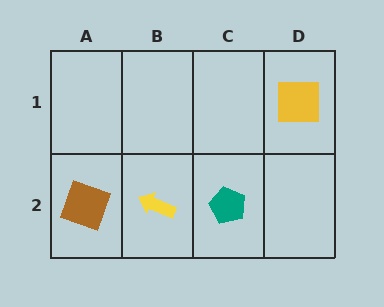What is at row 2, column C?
A teal pentagon.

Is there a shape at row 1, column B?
No, that cell is empty.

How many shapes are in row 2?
3 shapes.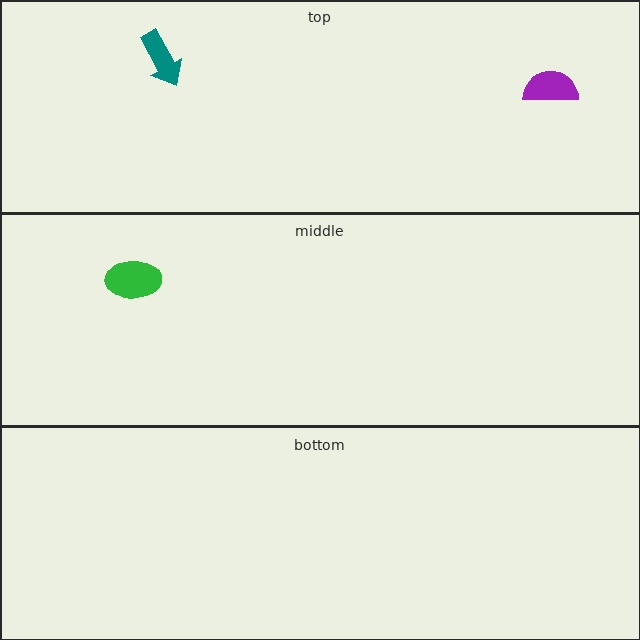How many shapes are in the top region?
2.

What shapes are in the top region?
The teal arrow, the purple semicircle.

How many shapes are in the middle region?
1.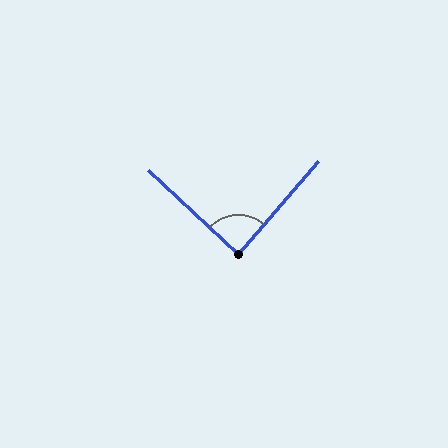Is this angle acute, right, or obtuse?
It is approximately a right angle.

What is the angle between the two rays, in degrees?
Approximately 87 degrees.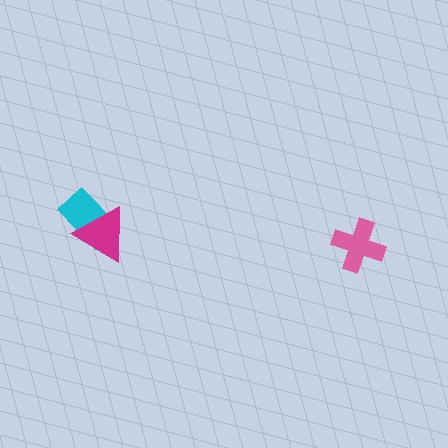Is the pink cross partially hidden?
No, no other shape covers it.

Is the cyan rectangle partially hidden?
Yes, it is partially covered by another shape.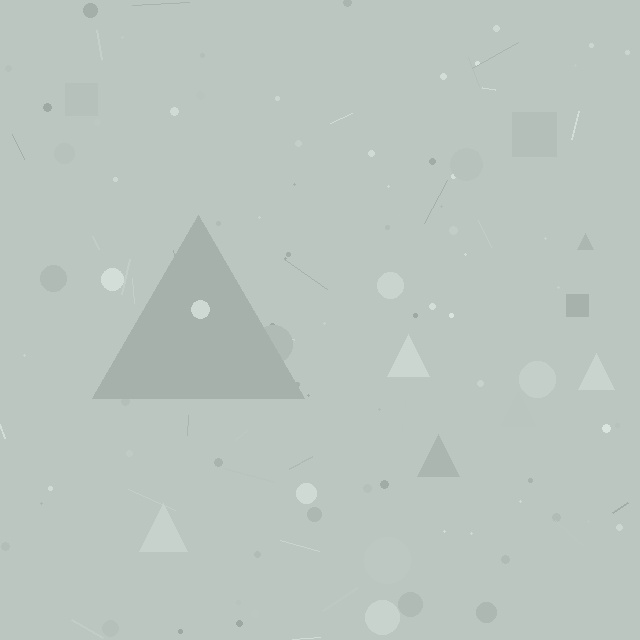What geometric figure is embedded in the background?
A triangle is embedded in the background.